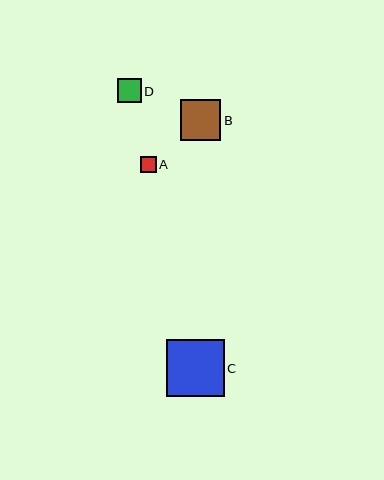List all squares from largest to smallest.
From largest to smallest: C, B, D, A.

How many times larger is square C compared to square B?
Square C is approximately 1.4 times the size of square B.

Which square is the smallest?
Square A is the smallest with a size of approximately 16 pixels.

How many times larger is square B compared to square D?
Square B is approximately 1.7 times the size of square D.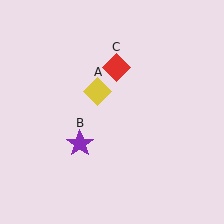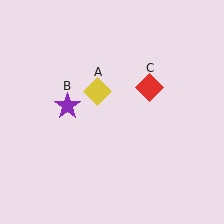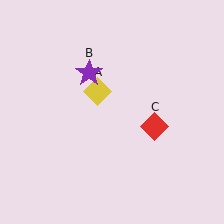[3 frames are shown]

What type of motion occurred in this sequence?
The purple star (object B), red diamond (object C) rotated clockwise around the center of the scene.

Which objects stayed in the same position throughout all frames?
Yellow diamond (object A) remained stationary.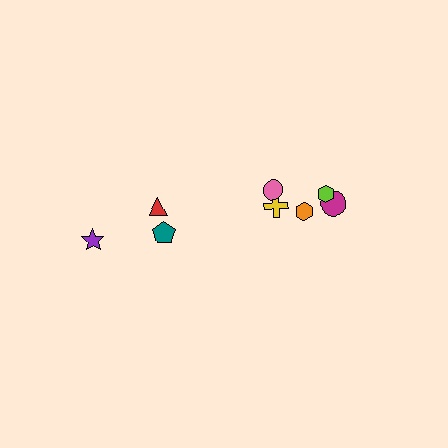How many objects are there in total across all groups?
There are 8 objects.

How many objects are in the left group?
There are 3 objects.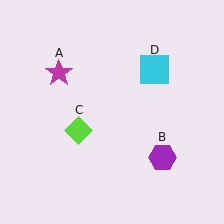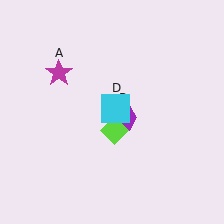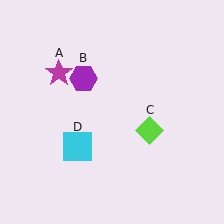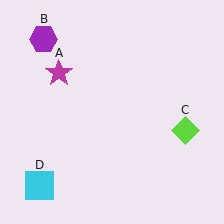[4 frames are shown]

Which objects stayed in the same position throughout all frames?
Magenta star (object A) remained stationary.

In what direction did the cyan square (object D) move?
The cyan square (object D) moved down and to the left.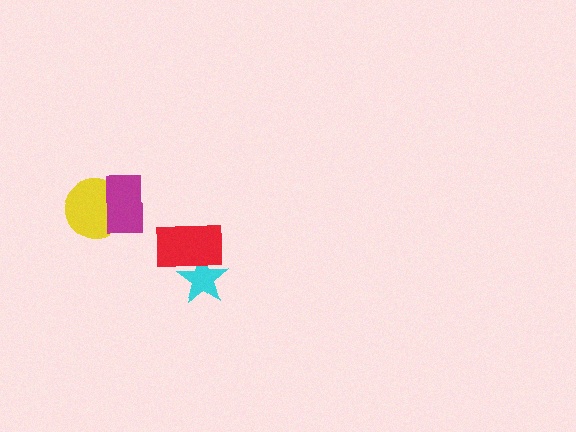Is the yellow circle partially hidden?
Yes, it is partially covered by another shape.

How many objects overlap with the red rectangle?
1 object overlaps with the red rectangle.